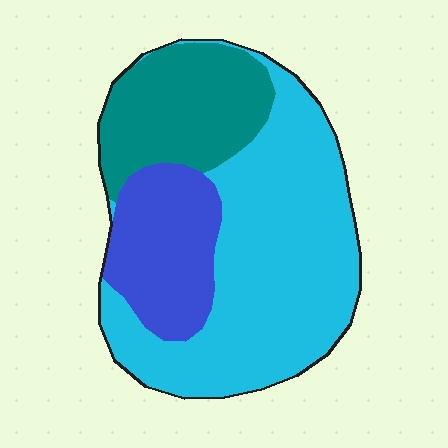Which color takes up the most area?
Cyan, at roughly 55%.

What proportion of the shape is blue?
Blue covers around 20% of the shape.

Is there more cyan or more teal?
Cyan.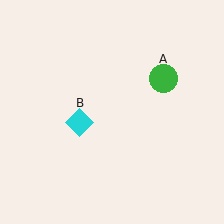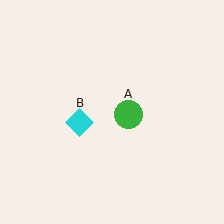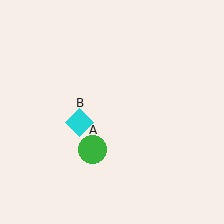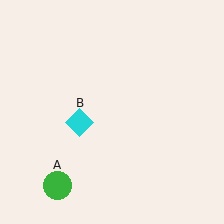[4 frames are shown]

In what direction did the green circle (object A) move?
The green circle (object A) moved down and to the left.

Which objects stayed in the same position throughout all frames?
Cyan diamond (object B) remained stationary.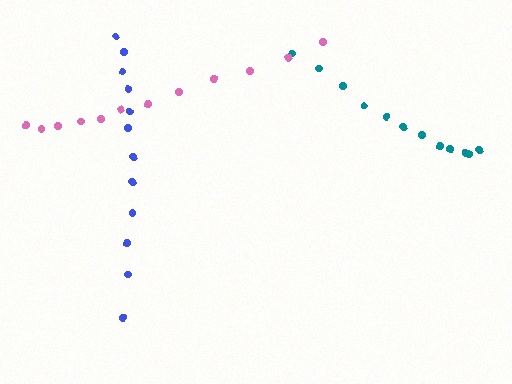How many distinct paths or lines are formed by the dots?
There are 3 distinct paths.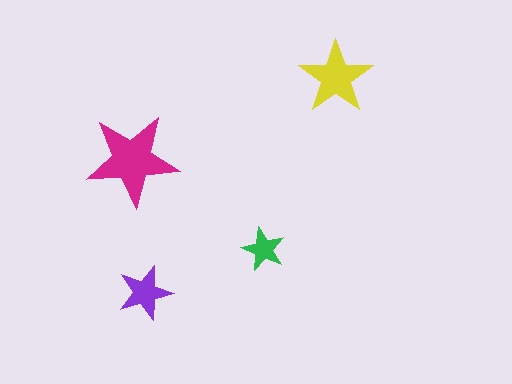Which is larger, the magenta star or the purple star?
The magenta one.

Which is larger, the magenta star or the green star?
The magenta one.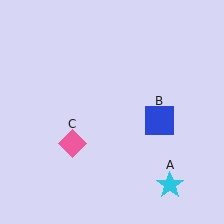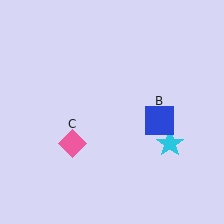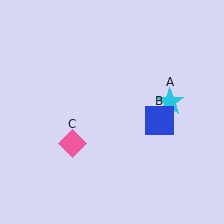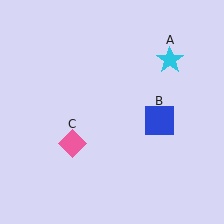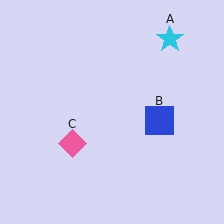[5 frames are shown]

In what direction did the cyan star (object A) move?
The cyan star (object A) moved up.